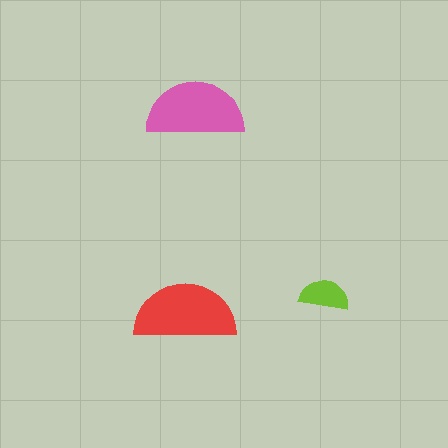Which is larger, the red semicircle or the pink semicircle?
The red one.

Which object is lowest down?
The red semicircle is bottommost.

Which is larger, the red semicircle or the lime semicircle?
The red one.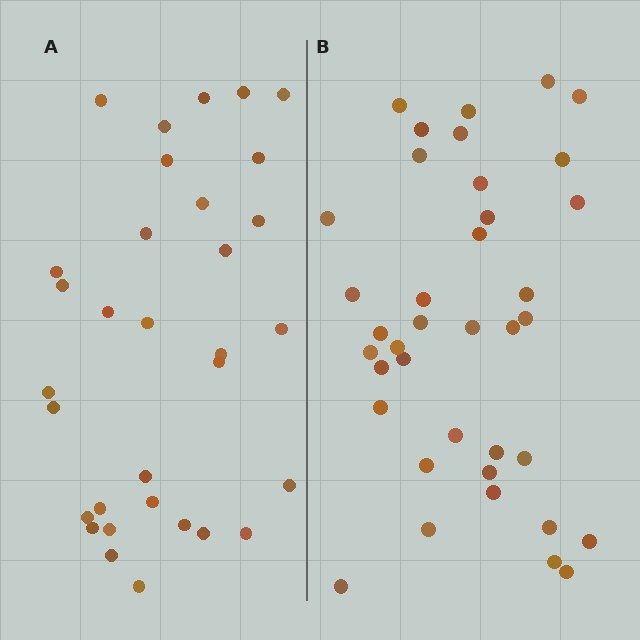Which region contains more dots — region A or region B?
Region B (the right region) has more dots.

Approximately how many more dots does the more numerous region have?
Region B has about 6 more dots than region A.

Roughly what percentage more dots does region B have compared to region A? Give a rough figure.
About 20% more.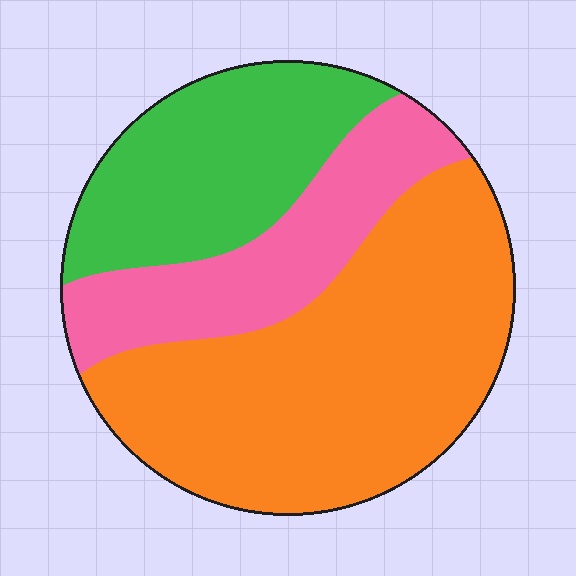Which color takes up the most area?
Orange, at roughly 50%.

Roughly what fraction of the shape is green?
Green takes up about one quarter (1/4) of the shape.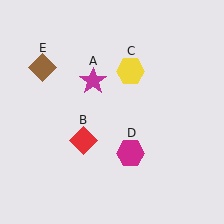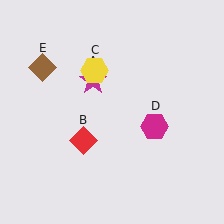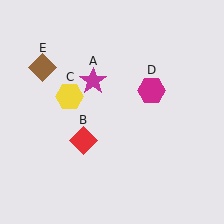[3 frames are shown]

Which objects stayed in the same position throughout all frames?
Magenta star (object A) and red diamond (object B) and brown diamond (object E) remained stationary.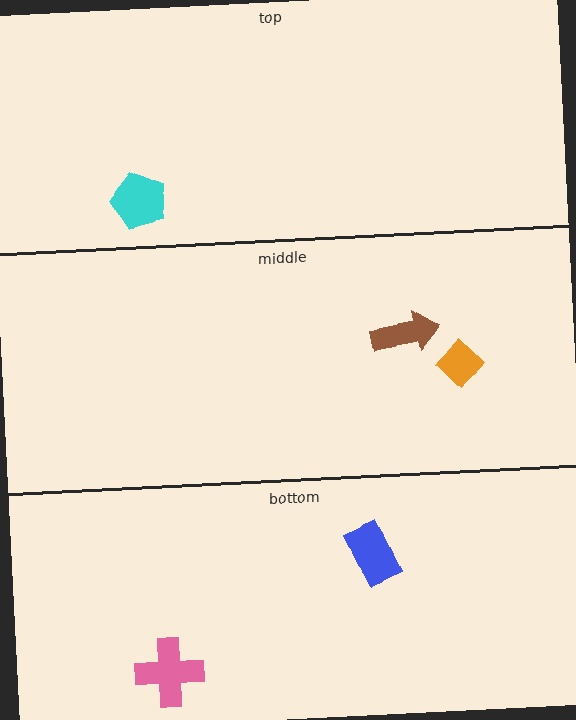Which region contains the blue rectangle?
The bottom region.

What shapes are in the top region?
The cyan pentagon.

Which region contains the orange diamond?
The middle region.